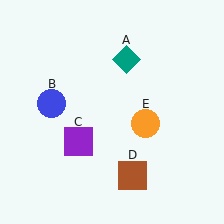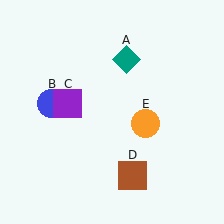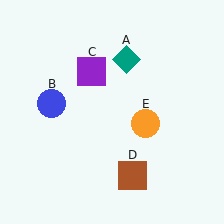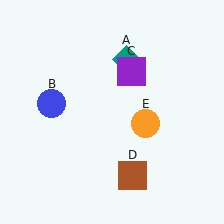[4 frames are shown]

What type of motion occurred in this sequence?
The purple square (object C) rotated clockwise around the center of the scene.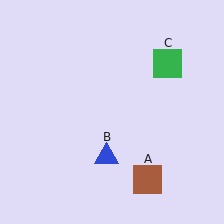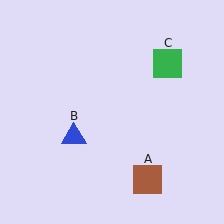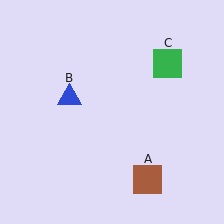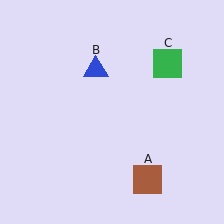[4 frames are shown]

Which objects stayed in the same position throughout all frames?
Brown square (object A) and green square (object C) remained stationary.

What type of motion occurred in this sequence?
The blue triangle (object B) rotated clockwise around the center of the scene.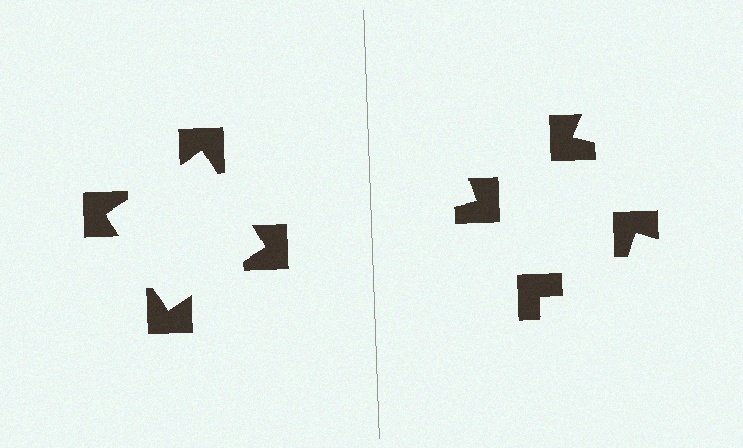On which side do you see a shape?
An illusory square appears on the left side. On the right side the wedge cuts are rotated, so no coherent shape forms.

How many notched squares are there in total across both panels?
8 — 4 on each side.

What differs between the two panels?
The notched squares are positioned identically on both sides; only the wedge orientations differ. On the left they align to a square; on the right they are misaligned.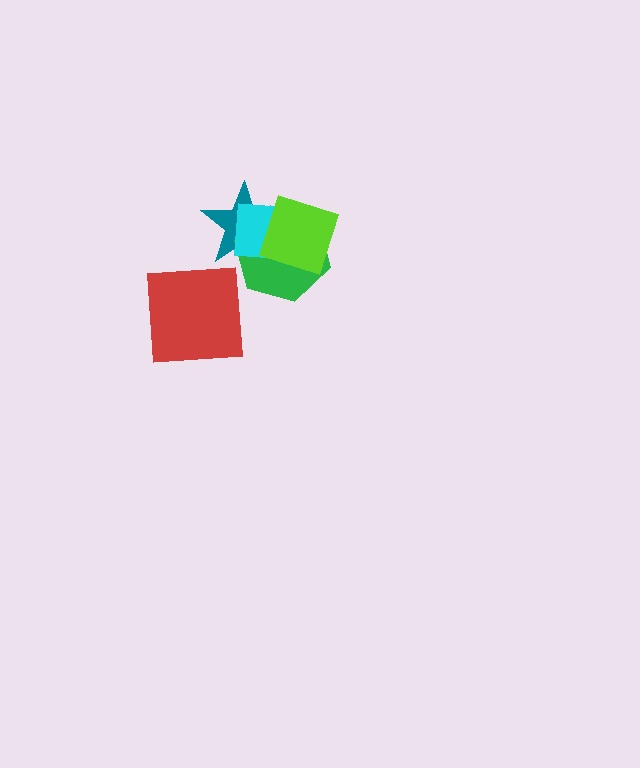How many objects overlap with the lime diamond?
3 objects overlap with the lime diamond.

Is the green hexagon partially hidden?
Yes, it is partially covered by another shape.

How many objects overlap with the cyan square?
3 objects overlap with the cyan square.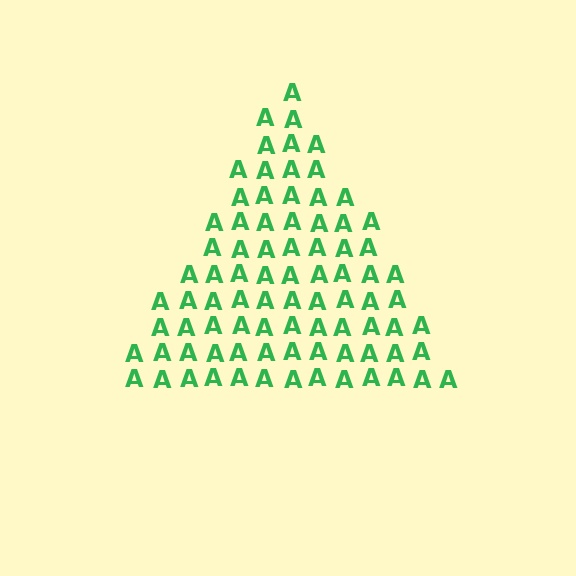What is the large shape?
The large shape is a triangle.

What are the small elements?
The small elements are letter A's.